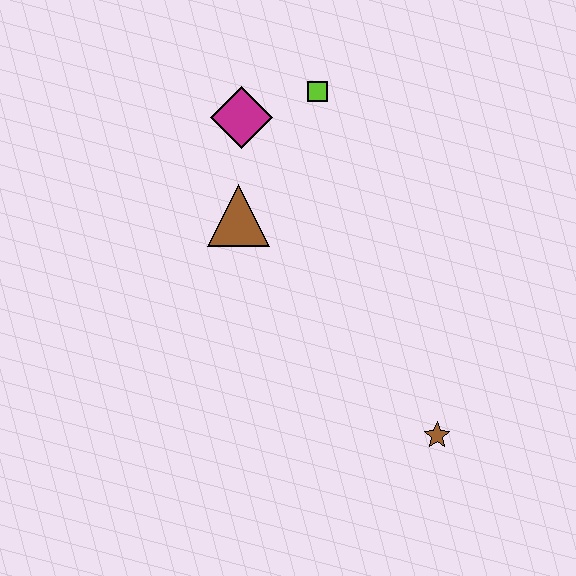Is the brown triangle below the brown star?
No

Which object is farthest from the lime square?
The brown star is farthest from the lime square.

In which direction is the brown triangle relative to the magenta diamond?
The brown triangle is below the magenta diamond.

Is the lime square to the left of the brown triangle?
No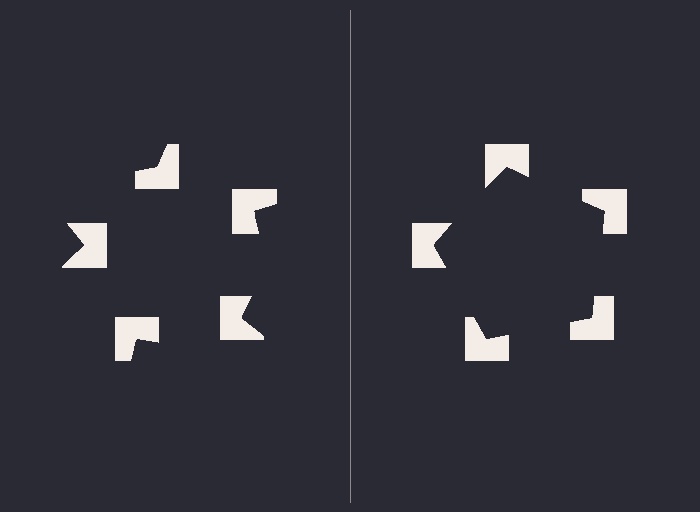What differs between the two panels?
The notched squares are positioned identically on both sides; only the wedge orientations differ. On the right they align to a pentagon; on the left they are misaligned.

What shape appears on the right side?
An illusory pentagon.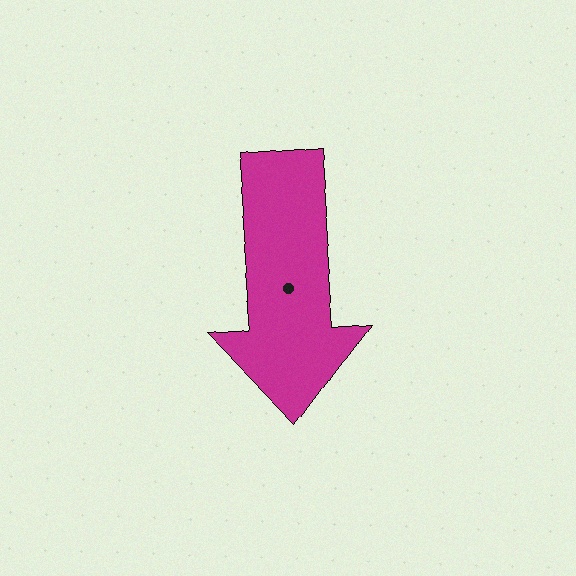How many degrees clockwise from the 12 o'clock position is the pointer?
Approximately 175 degrees.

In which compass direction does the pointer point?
South.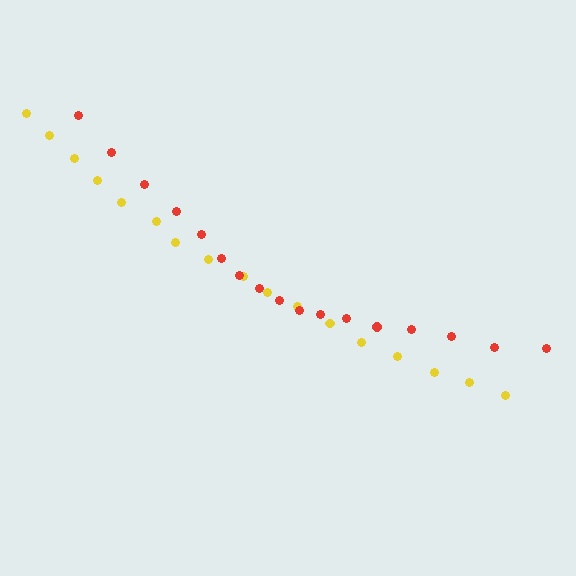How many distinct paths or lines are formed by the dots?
There are 2 distinct paths.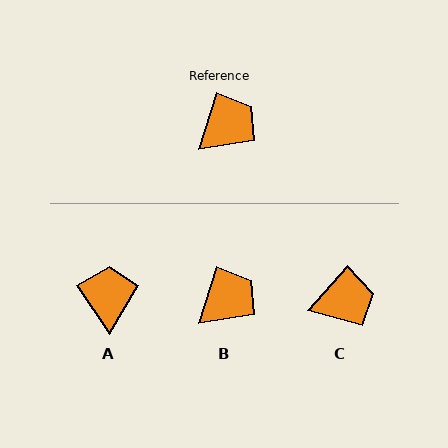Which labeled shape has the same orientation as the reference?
B.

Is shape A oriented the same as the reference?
No, it is off by about 51 degrees.